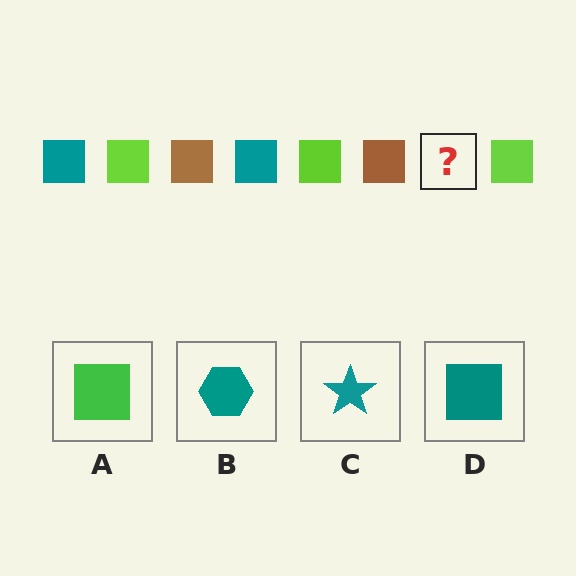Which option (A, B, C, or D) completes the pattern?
D.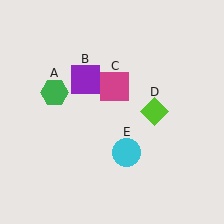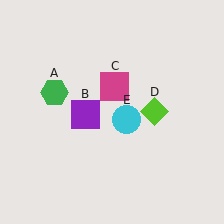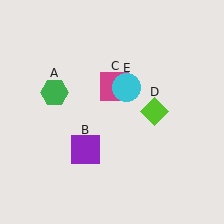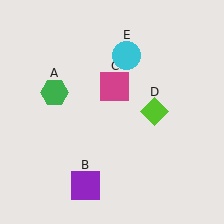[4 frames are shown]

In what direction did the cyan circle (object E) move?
The cyan circle (object E) moved up.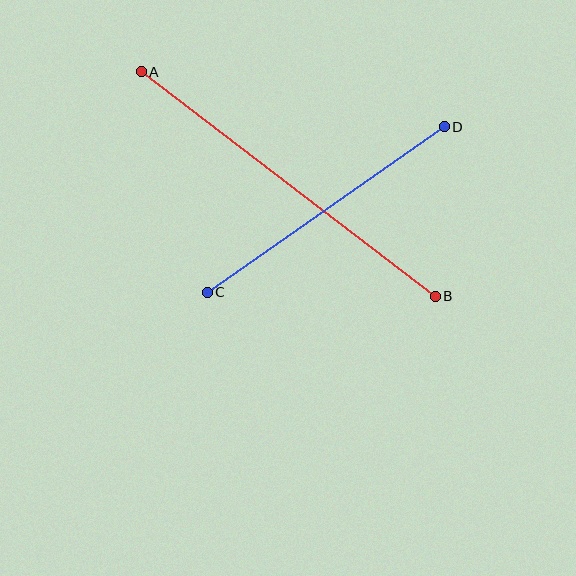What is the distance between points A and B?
The distance is approximately 370 pixels.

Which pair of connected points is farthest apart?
Points A and B are farthest apart.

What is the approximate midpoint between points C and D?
The midpoint is at approximately (326, 210) pixels.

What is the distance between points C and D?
The distance is approximately 289 pixels.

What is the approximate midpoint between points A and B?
The midpoint is at approximately (288, 184) pixels.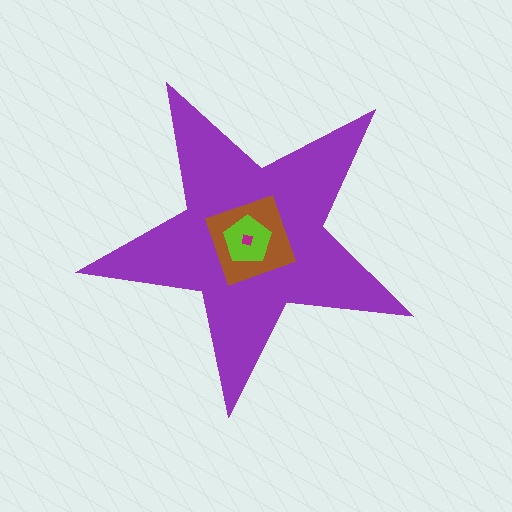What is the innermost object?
The magenta square.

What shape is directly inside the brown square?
The lime pentagon.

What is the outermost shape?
The purple star.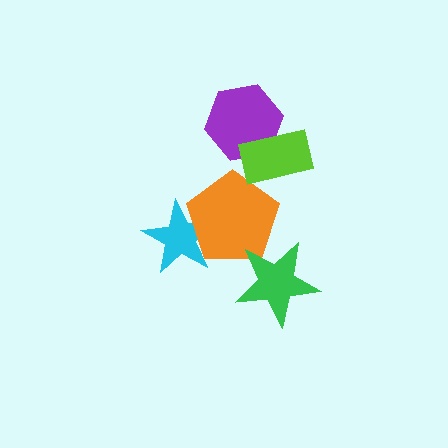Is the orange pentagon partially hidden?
Yes, it is partially covered by another shape.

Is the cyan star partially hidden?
Yes, it is partially covered by another shape.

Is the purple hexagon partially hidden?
Yes, it is partially covered by another shape.